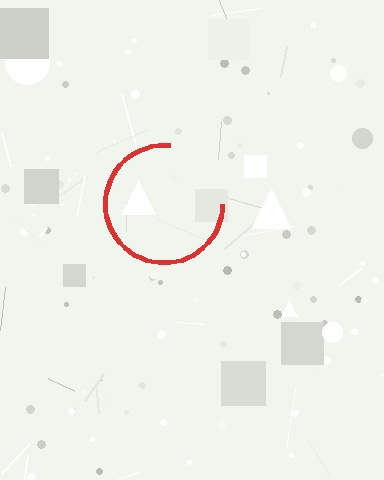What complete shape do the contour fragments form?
The contour fragments form a circle.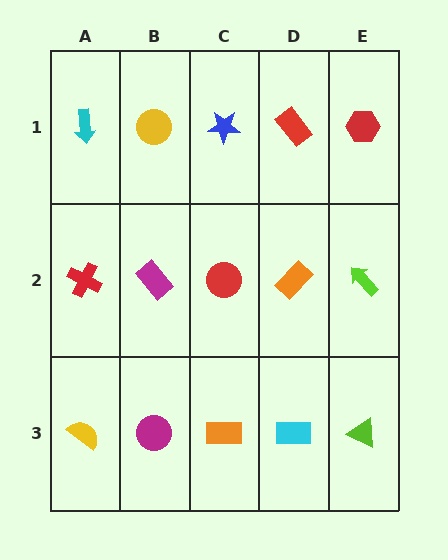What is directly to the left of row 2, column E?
An orange rectangle.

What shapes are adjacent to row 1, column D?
An orange rectangle (row 2, column D), a blue star (row 1, column C), a red hexagon (row 1, column E).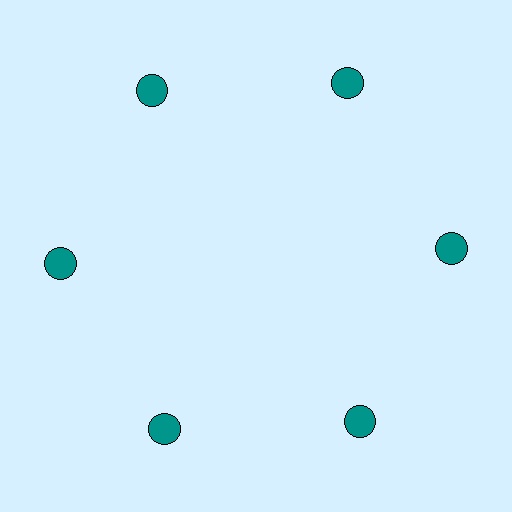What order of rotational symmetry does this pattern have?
This pattern has 6-fold rotational symmetry.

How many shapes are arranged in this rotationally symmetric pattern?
There are 6 shapes, arranged in 6 groups of 1.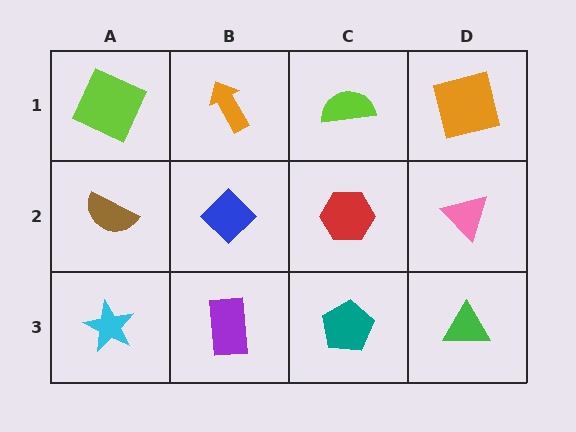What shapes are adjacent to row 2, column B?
An orange arrow (row 1, column B), a purple rectangle (row 3, column B), a brown semicircle (row 2, column A), a red hexagon (row 2, column C).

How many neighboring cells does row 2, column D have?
3.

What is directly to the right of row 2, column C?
A pink triangle.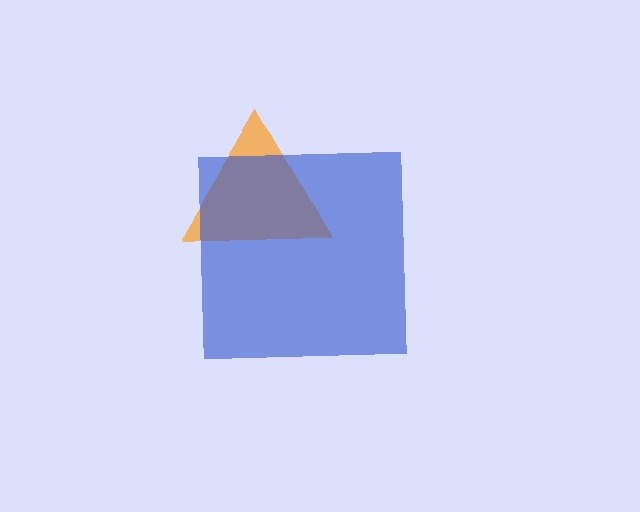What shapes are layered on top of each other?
The layered shapes are: an orange triangle, a blue square.